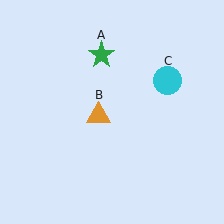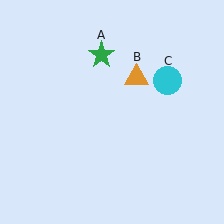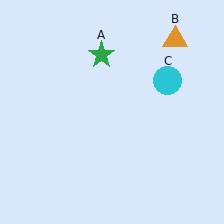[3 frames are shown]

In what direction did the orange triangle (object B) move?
The orange triangle (object B) moved up and to the right.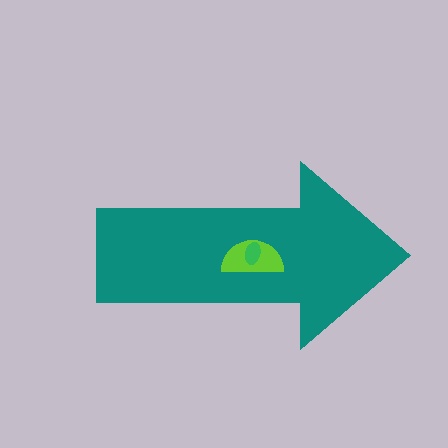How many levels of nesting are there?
3.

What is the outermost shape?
The teal arrow.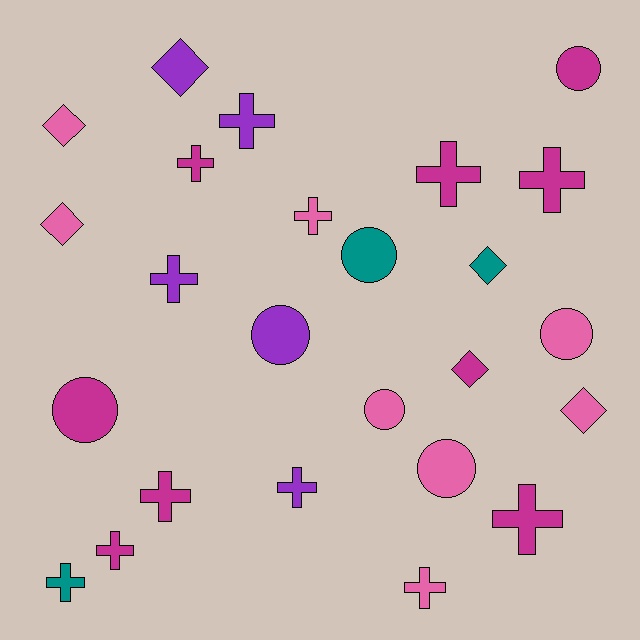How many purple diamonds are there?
There is 1 purple diamond.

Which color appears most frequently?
Magenta, with 9 objects.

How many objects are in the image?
There are 25 objects.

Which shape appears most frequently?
Cross, with 12 objects.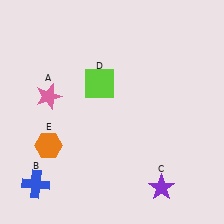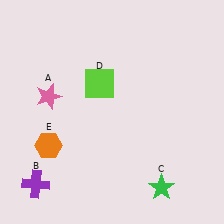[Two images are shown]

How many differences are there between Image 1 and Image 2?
There are 2 differences between the two images.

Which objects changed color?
B changed from blue to purple. C changed from purple to green.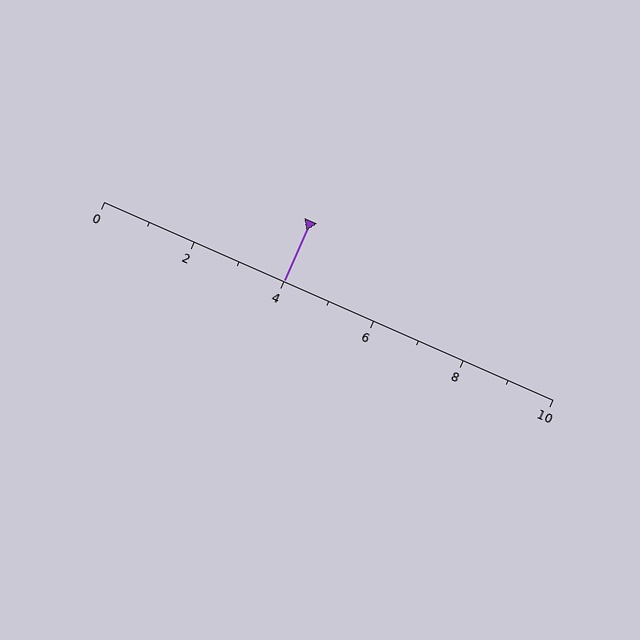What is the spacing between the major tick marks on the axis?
The major ticks are spaced 2 apart.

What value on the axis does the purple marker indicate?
The marker indicates approximately 4.